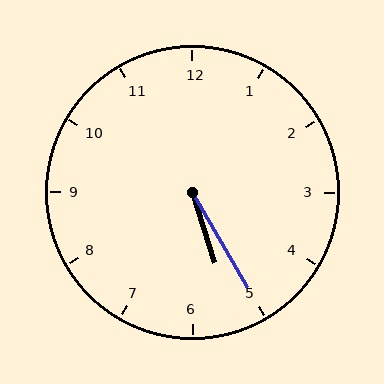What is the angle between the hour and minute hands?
Approximately 12 degrees.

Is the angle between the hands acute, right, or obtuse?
It is acute.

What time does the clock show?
5:25.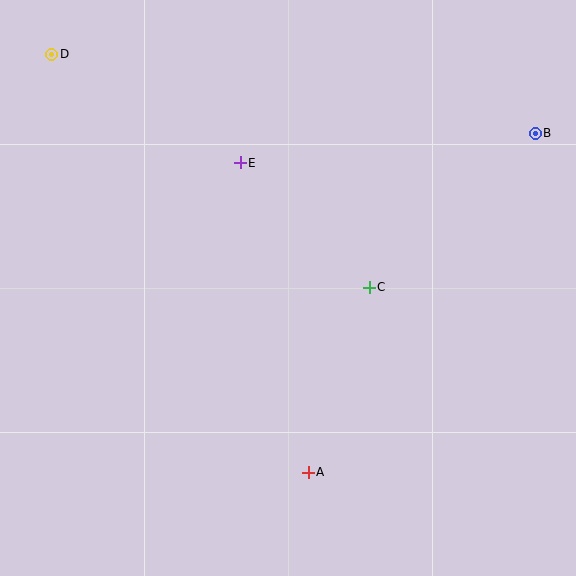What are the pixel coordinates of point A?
Point A is at (308, 472).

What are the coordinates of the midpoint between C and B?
The midpoint between C and B is at (452, 210).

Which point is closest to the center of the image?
Point C at (369, 287) is closest to the center.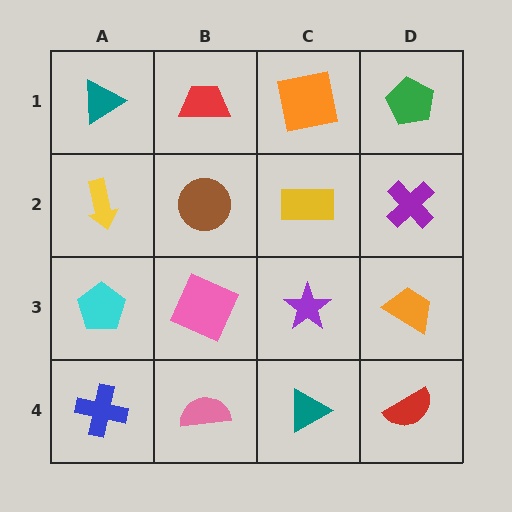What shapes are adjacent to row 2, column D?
A green pentagon (row 1, column D), an orange trapezoid (row 3, column D), a yellow rectangle (row 2, column C).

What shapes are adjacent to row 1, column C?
A yellow rectangle (row 2, column C), a red trapezoid (row 1, column B), a green pentagon (row 1, column D).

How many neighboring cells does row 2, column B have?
4.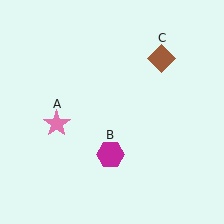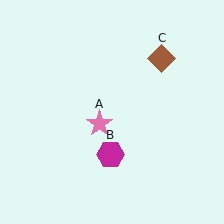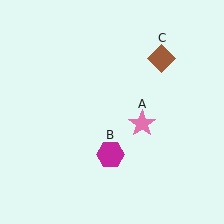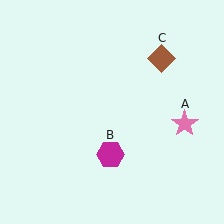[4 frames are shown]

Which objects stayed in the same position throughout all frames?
Magenta hexagon (object B) and brown diamond (object C) remained stationary.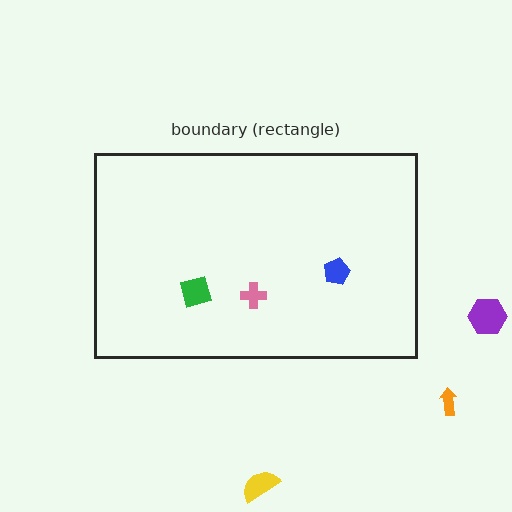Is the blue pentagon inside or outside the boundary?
Inside.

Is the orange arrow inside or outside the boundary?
Outside.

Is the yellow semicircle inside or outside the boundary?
Outside.